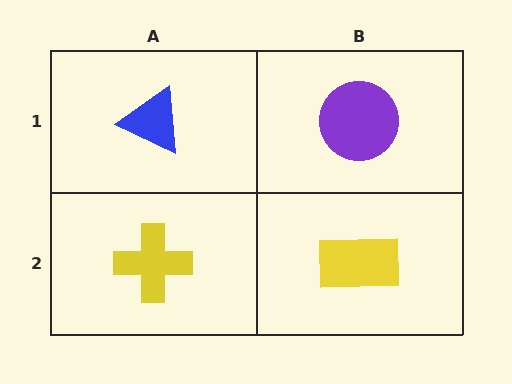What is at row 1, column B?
A purple circle.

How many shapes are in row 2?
2 shapes.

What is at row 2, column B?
A yellow rectangle.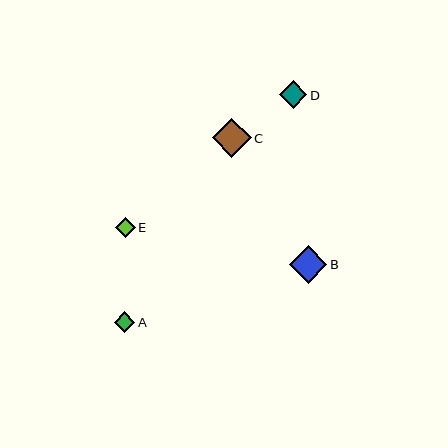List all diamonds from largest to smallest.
From largest to smallest: C, B, D, A, E.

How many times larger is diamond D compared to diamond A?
Diamond D is approximately 1.4 times the size of diamond A.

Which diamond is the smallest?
Diamond E is the smallest with a size of approximately 20 pixels.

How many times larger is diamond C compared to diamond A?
Diamond C is approximately 1.9 times the size of diamond A.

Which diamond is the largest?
Diamond C is the largest with a size of approximately 39 pixels.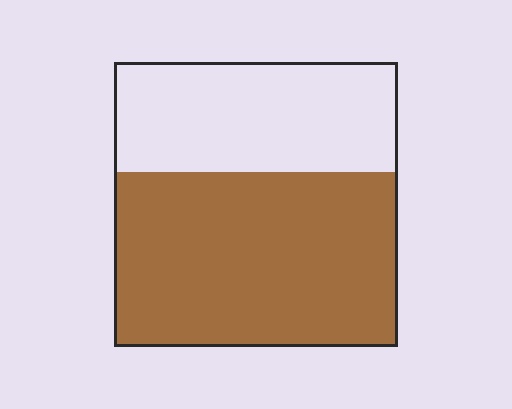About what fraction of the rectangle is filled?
About five eighths (5/8).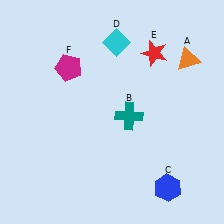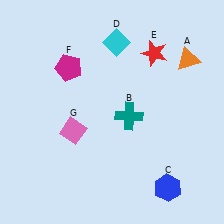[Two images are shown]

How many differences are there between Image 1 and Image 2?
There is 1 difference between the two images.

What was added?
A pink diamond (G) was added in Image 2.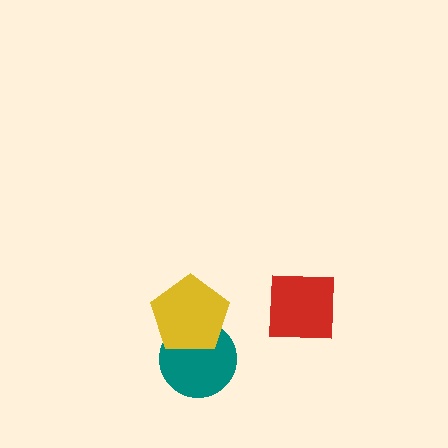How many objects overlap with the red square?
0 objects overlap with the red square.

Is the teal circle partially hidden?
Yes, it is partially covered by another shape.